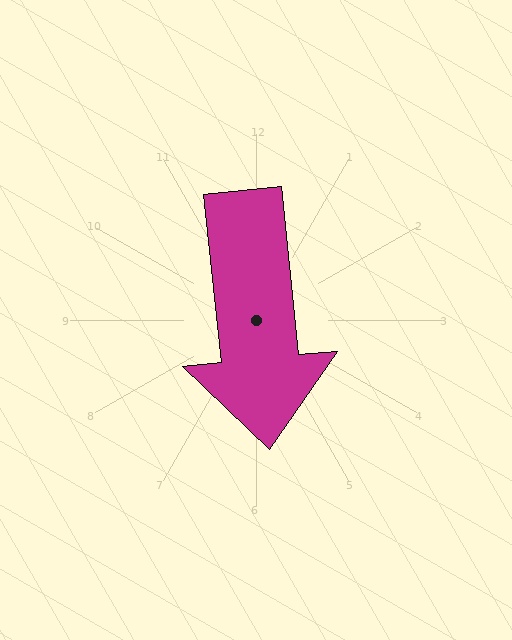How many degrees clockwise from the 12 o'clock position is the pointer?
Approximately 174 degrees.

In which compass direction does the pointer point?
South.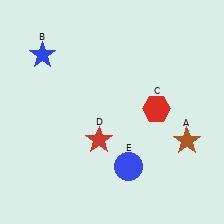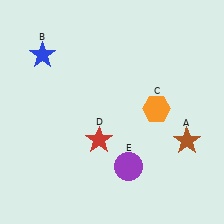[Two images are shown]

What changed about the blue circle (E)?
In Image 1, E is blue. In Image 2, it changed to purple.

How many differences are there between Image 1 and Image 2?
There are 2 differences between the two images.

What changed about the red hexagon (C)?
In Image 1, C is red. In Image 2, it changed to orange.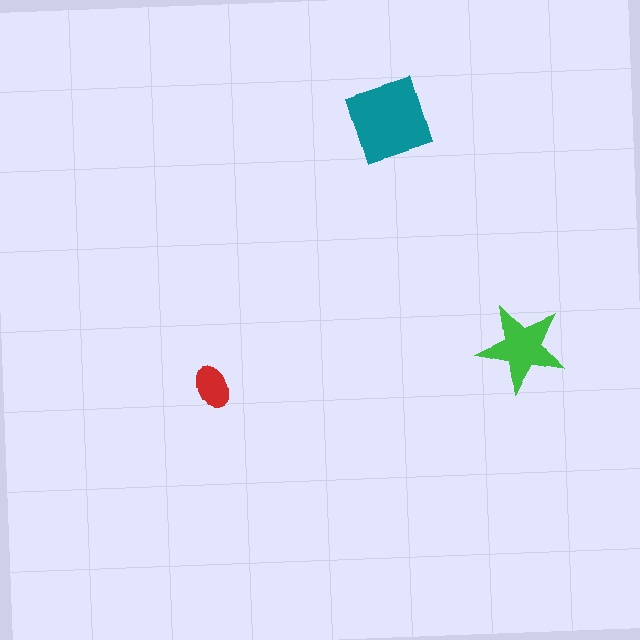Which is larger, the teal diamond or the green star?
The teal diamond.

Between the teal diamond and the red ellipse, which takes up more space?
The teal diamond.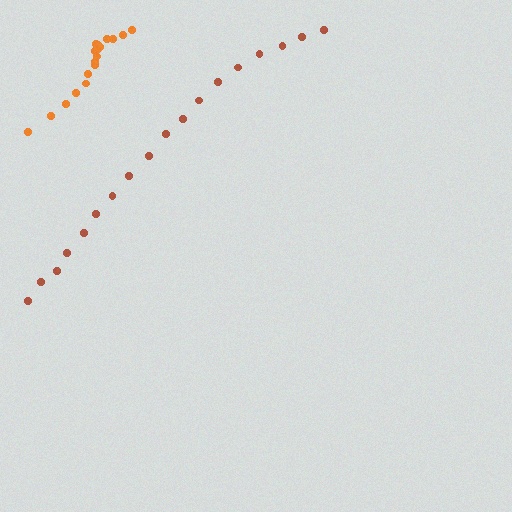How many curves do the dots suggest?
There are 2 distinct paths.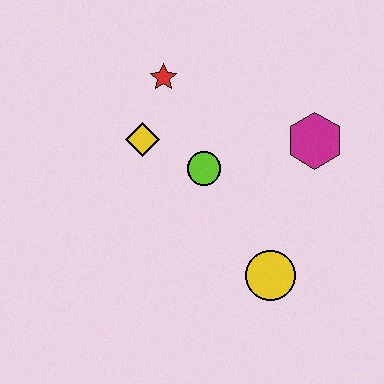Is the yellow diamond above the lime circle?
Yes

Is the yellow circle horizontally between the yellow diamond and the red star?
No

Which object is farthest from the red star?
The yellow circle is farthest from the red star.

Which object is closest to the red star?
The yellow diamond is closest to the red star.